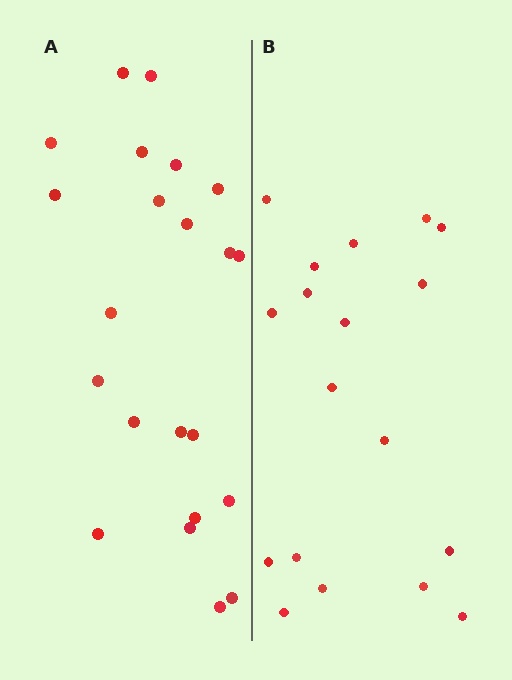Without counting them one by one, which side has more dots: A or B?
Region A (the left region) has more dots.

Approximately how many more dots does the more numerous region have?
Region A has about 4 more dots than region B.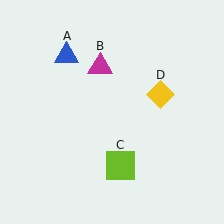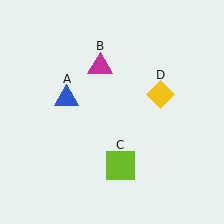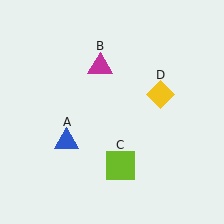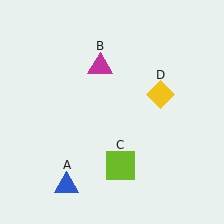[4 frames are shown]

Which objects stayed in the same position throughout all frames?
Magenta triangle (object B) and lime square (object C) and yellow diamond (object D) remained stationary.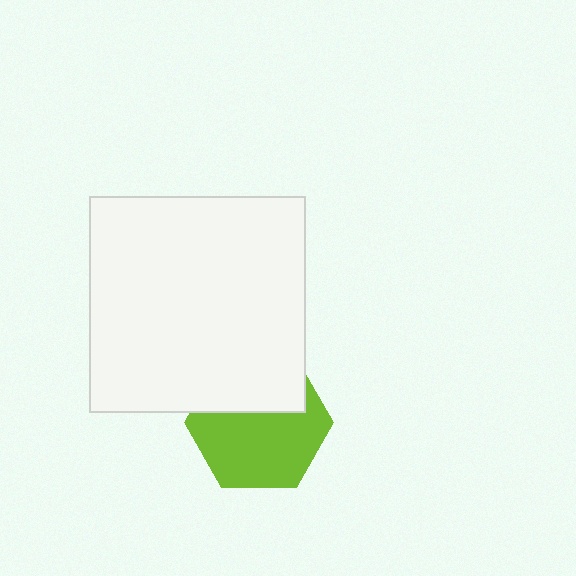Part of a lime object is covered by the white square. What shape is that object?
It is a hexagon.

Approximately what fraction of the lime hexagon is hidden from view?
Roughly 38% of the lime hexagon is hidden behind the white square.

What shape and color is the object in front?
The object in front is a white square.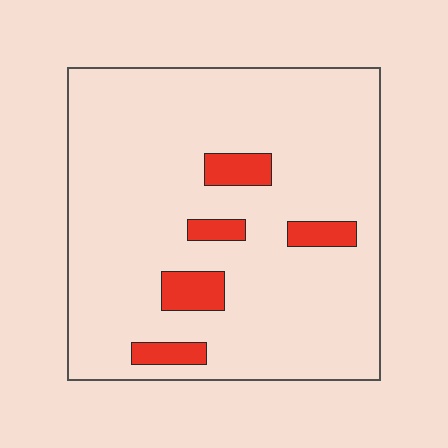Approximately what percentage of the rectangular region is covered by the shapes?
Approximately 10%.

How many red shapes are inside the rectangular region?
5.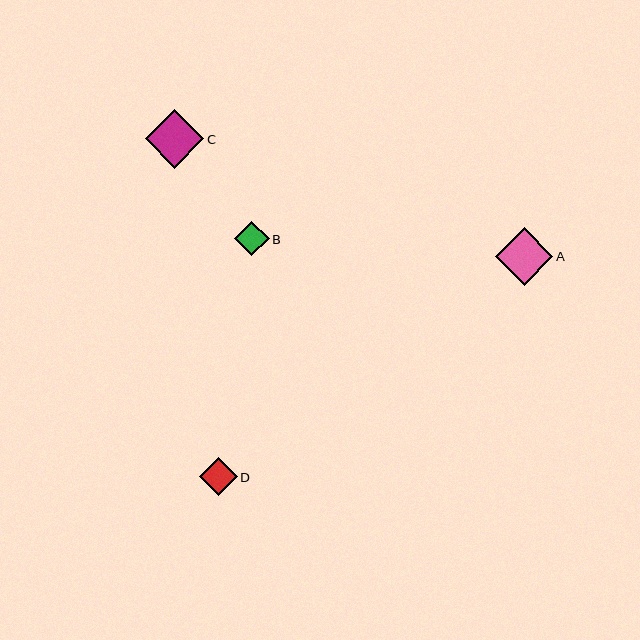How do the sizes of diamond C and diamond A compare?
Diamond C and diamond A are approximately the same size.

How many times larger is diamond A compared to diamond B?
Diamond A is approximately 1.6 times the size of diamond B.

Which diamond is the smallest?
Diamond B is the smallest with a size of approximately 35 pixels.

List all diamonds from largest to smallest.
From largest to smallest: C, A, D, B.